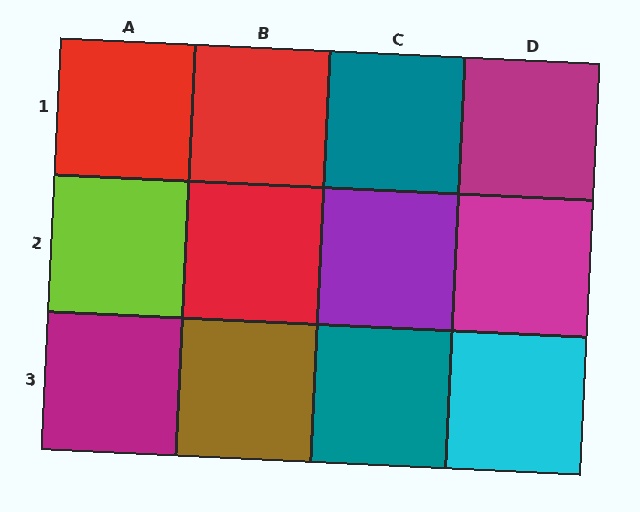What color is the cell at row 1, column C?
Teal.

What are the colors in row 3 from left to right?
Magenta, brown, teal, cyan.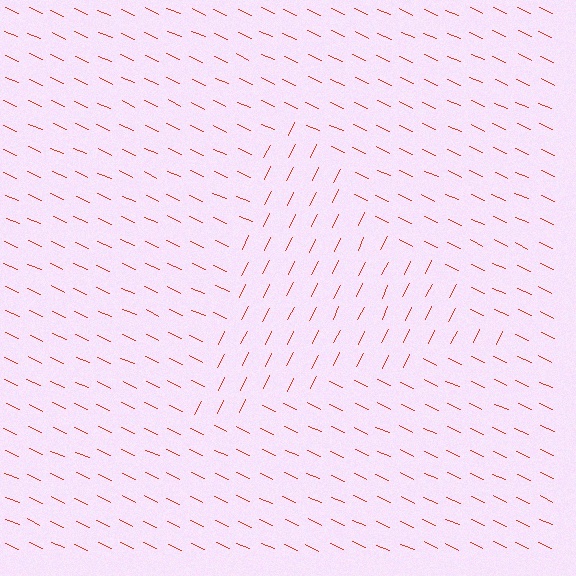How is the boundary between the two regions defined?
The boundary is defined purely by a change in line orientation (approximately 89 degrees difference). All lines are the same color and thickness.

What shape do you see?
I see a triangle.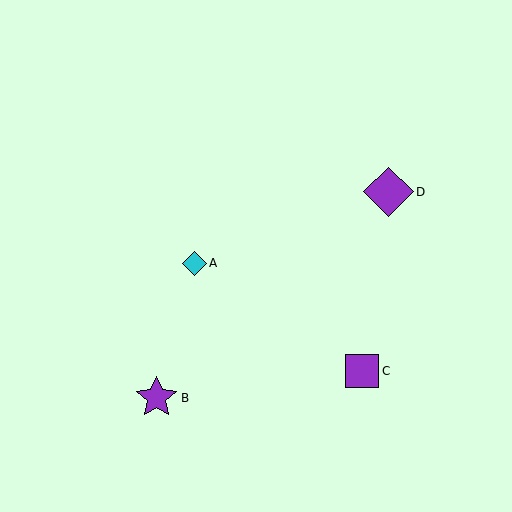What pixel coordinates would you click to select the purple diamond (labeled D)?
Click at (388, 192) to select the purple diamond D.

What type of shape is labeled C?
Shape C is a purple square.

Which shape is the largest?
The purple diamond (labeled D) is the largest.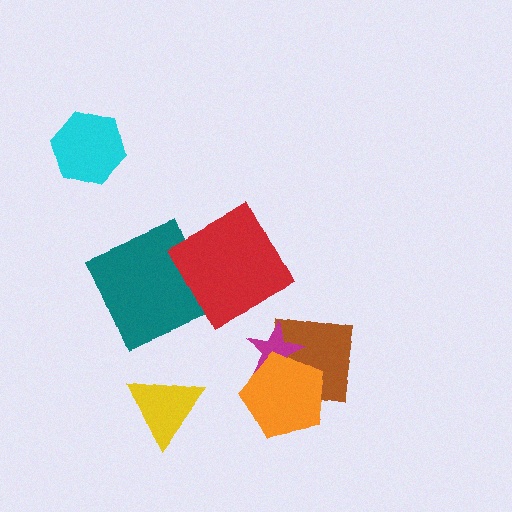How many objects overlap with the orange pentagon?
2 objects overlap with the orange pentagon.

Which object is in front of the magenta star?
The orange pentagon is in front of the magenta star.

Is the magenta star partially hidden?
Yes, it is partially covered by another shape.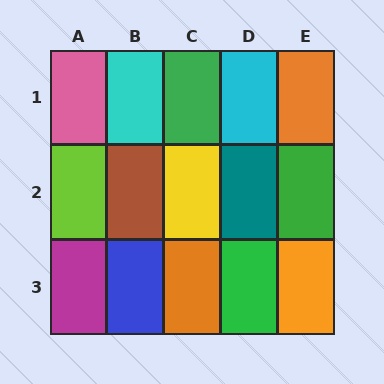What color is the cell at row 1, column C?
Green.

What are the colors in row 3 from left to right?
Magenta, blue, orange, green, orange.